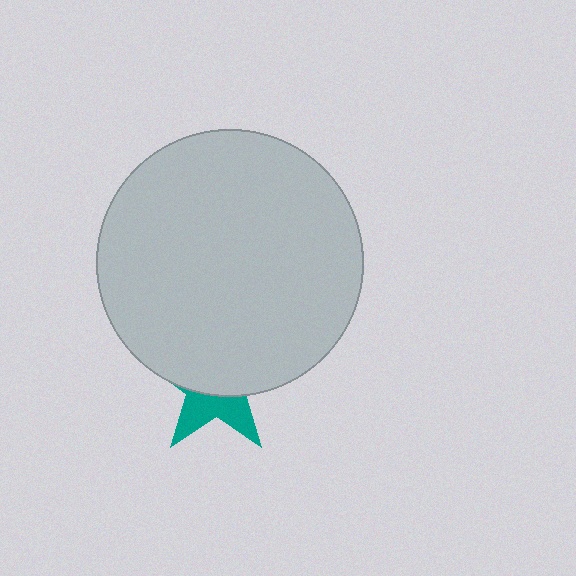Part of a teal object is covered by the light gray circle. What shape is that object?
It is a star.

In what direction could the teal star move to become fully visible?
The teal star could move down. That would shift it out from behind the light gray circle entirely.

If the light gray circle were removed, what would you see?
You would see the complete teal star.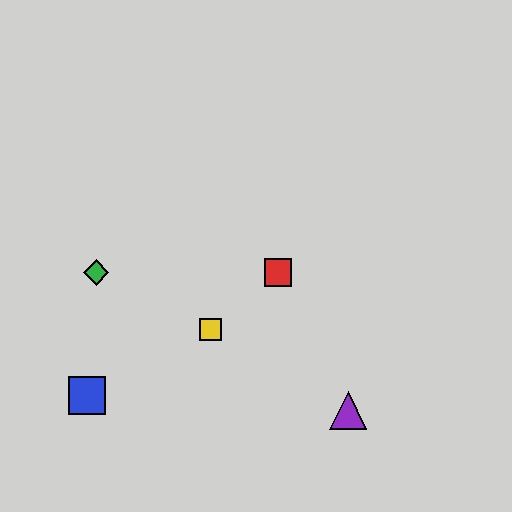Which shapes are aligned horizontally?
The red square, the green diamond are aligned horizontally.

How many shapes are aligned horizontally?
2 shapes (the red square, the green diamond) are aligned horizontally.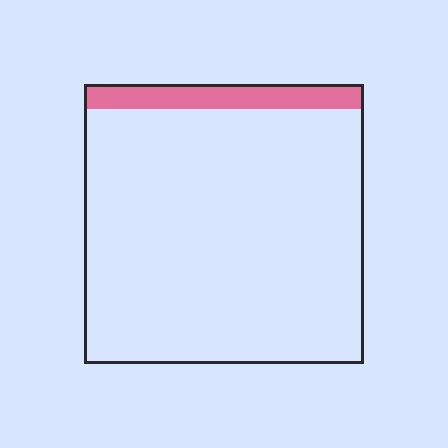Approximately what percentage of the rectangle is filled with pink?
Approximately 10%.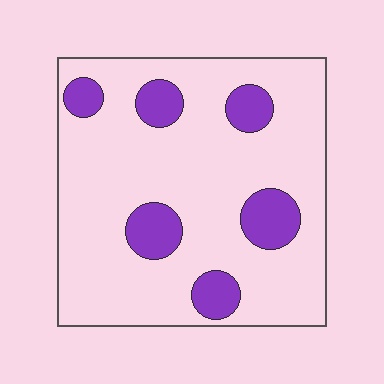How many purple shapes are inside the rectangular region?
6.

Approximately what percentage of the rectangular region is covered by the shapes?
Approximately 15%.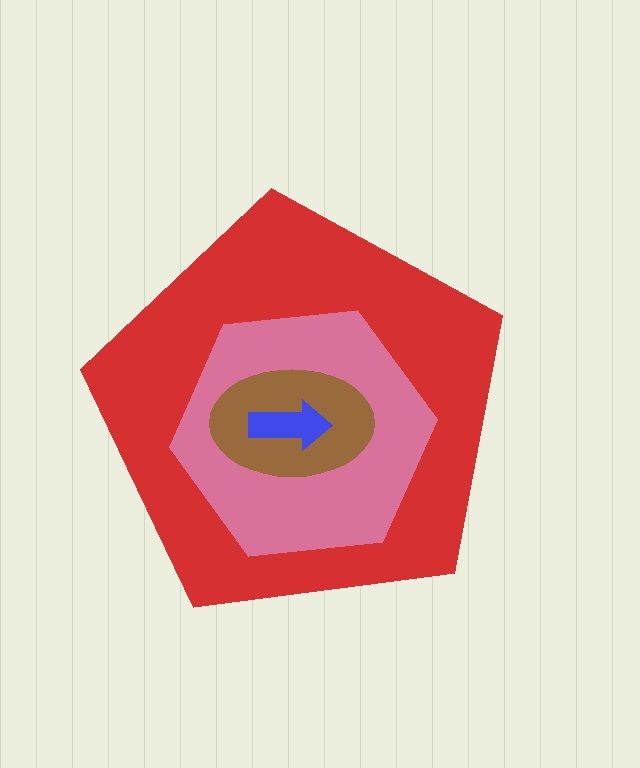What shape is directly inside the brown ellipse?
The blue arrow.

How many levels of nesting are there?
4.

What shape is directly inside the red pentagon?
The pink hexagon.